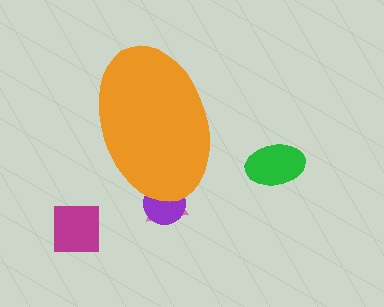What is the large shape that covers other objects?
An orange ellipse.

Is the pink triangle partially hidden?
Yes, the pink triangle is partially hidden behind the orange ellipse.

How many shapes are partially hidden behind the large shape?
2 shapes are partially hidden.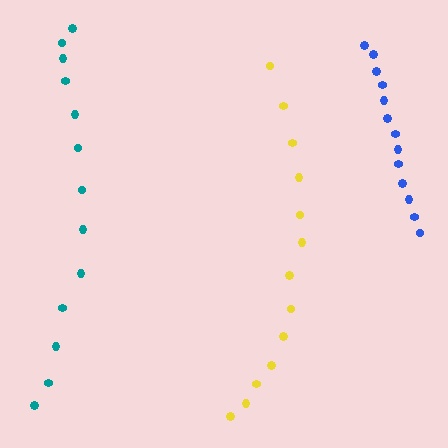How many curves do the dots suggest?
There are 3 distinct paths.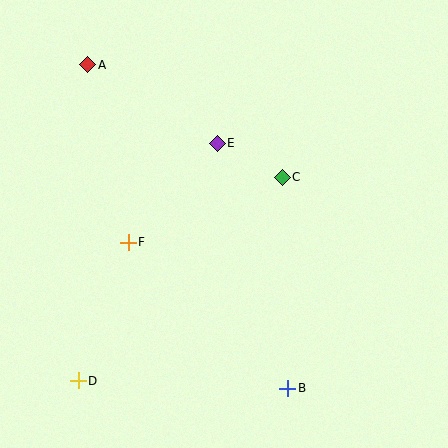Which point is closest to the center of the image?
Point C at (282, 177) is closest to the center.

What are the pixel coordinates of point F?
Point F is at (128, 242).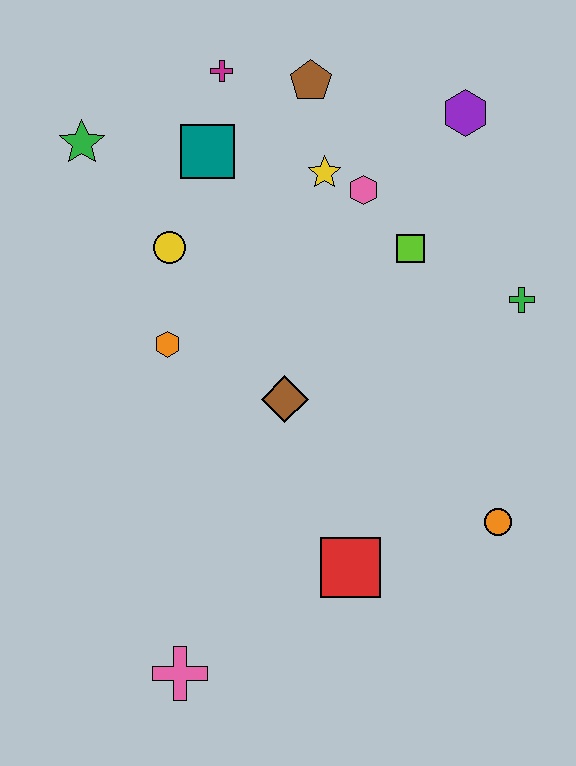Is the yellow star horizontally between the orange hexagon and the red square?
Yes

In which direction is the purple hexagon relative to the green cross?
The purple hexagon is above the green cross.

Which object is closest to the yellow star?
The pink hexagon is closest to the yellow star.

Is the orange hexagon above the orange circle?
Yes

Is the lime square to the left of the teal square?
No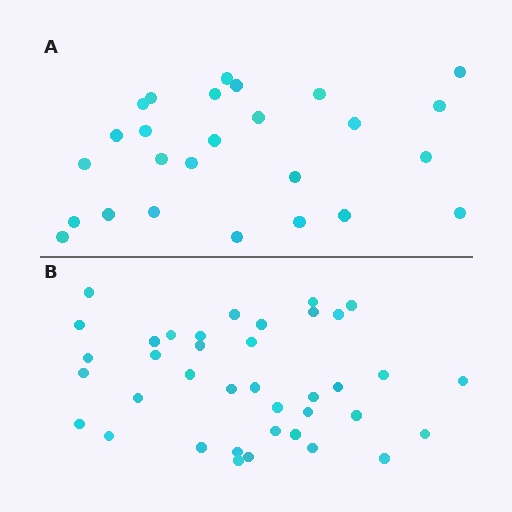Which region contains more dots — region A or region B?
Region B (the bottom region) has more dots.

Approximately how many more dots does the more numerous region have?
Region B has roughly 12 or so more dots than region A.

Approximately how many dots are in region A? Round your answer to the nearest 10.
About 30 dots. (The exact count is 26, which rounds to 30.)